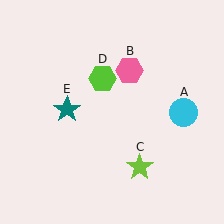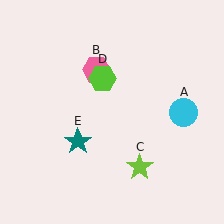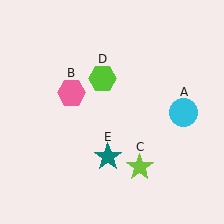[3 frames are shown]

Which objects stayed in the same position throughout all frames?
Cyan circle (object A) and lime star (object C) and lime hexagon (object D) remained stationary.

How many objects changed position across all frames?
2 objects changed position: pink hexagon (object B), teal star (object E).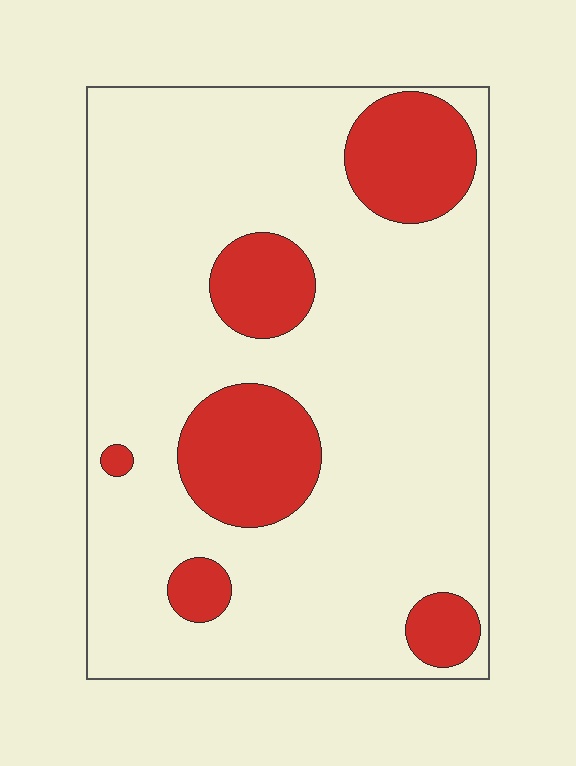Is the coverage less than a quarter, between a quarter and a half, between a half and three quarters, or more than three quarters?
Less than a quarter.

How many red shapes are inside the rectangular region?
6.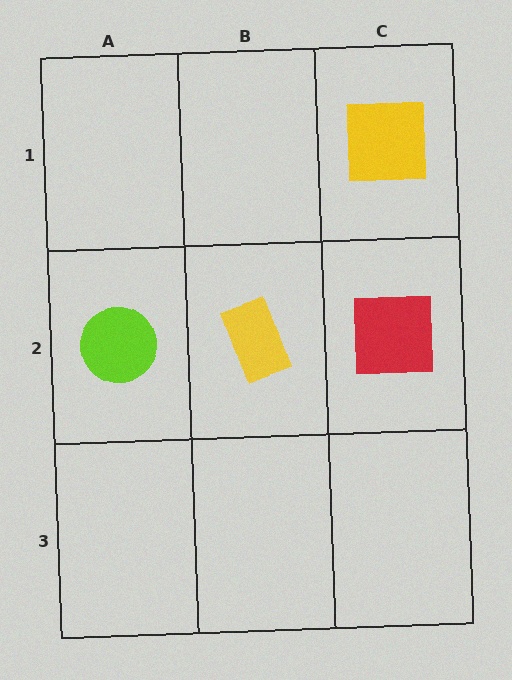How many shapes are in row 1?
1 shape.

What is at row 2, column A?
A lime circle.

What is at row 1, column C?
A yellow square.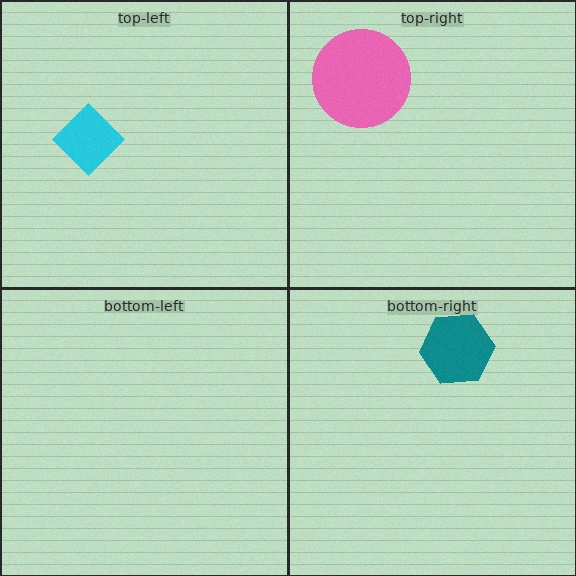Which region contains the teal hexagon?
The bottom-right region.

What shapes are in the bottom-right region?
The teal hexagon.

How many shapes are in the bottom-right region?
1.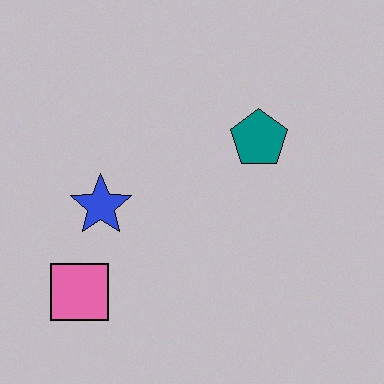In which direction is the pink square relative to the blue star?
The pink square is below the blue star.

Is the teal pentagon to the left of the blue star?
No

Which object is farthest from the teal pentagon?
The pink square is farthest from the teal pentagon.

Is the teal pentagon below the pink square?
No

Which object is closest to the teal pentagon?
The blue star is closest to the teal pentagon.